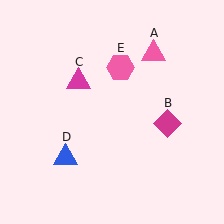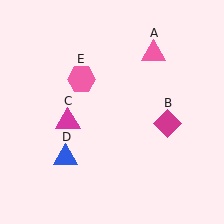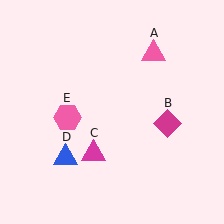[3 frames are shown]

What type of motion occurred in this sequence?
The magenta triangle (object C), pink hexagon (object E) rotated counterclockwise around the center of the scene.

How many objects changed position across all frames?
2 objects changed position: magenta triangle (object C), pink hexagon (object E).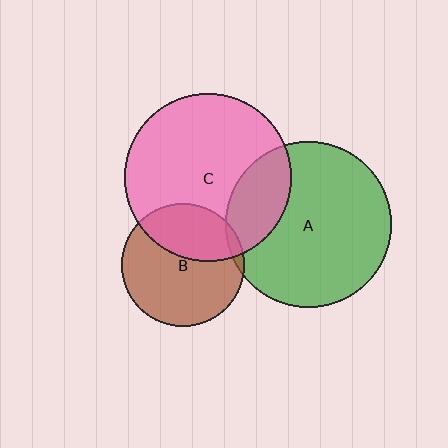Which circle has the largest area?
Circle C (pink).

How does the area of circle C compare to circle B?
Approximately 1.8 times.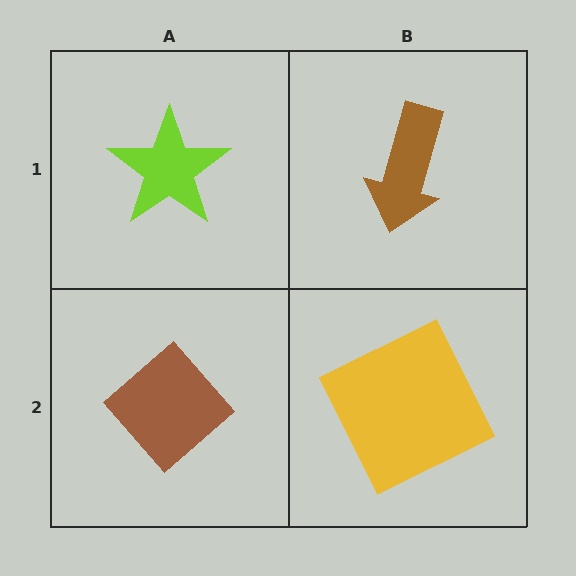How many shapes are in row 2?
2 shapes.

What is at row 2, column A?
A brown diamond.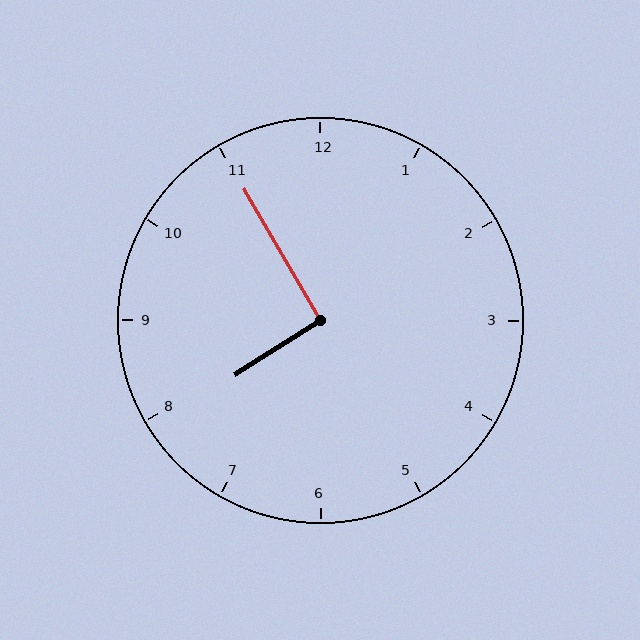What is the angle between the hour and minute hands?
Approximately 92 degrees.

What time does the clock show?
7:55.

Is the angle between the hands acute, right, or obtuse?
It is right.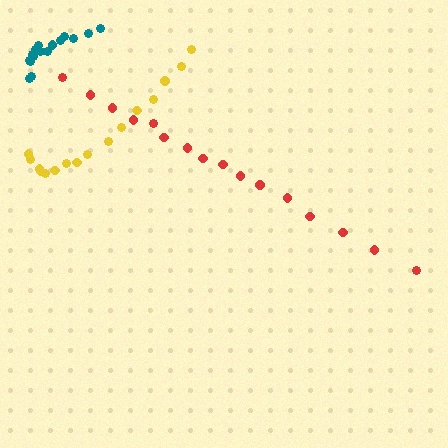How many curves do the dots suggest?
There are 3 distinct paths.